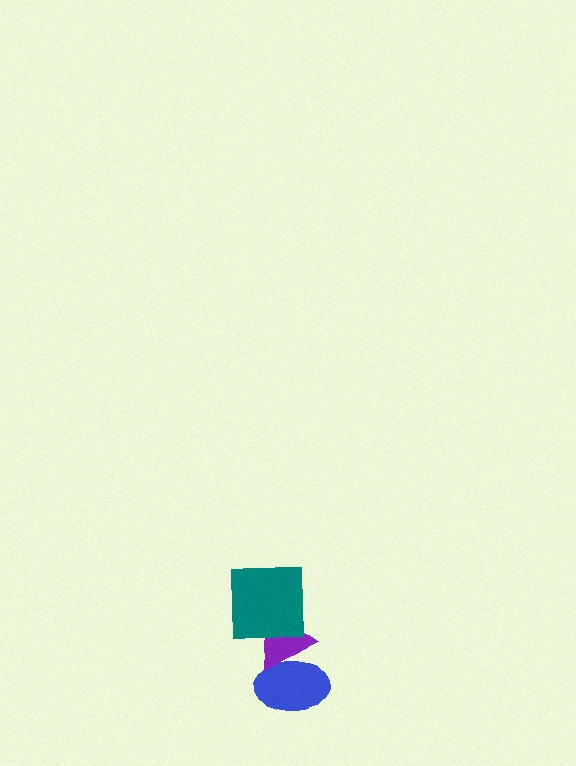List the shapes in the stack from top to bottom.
From top to bottom: the teal square, the purple triangle, the blue ellipse.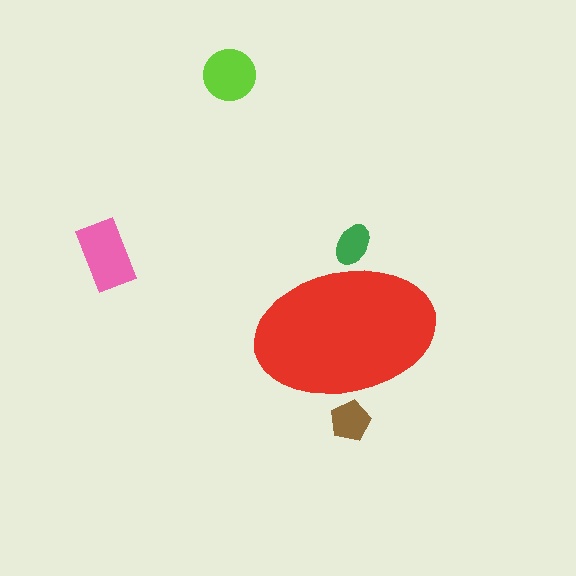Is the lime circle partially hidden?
No, the lime circle is fully visible.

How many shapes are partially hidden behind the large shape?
2 shapes are partially hidden.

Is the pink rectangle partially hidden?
No, the pink rectangle is fully visible.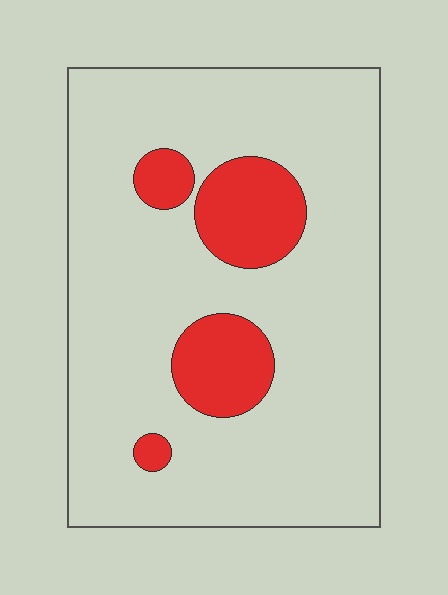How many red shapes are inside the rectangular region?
4.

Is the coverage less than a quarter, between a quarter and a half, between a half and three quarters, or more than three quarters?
Less than a quarter.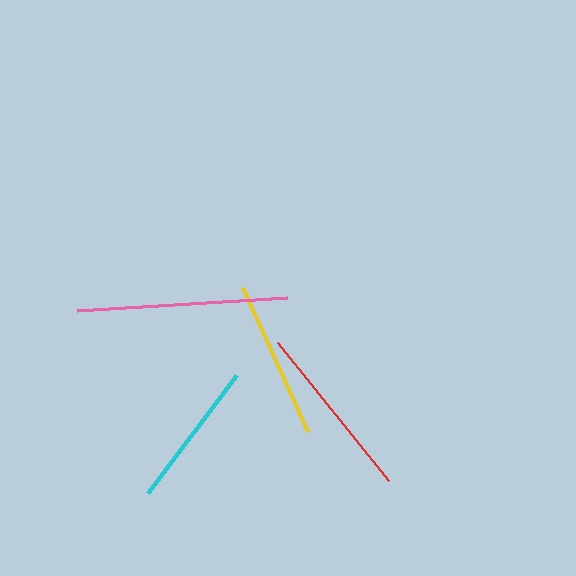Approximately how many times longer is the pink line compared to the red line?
The pink line is approximately 1.2 times the length of the red line.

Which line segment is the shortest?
The cyan line is the shortest at approximately 147 pixels.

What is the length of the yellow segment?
The yellow segment is approximately 159 pixels long.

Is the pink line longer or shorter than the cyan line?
The pink line is longer than the cyan line.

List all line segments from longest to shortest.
From longest to shortest: pink, red, yellow, cyan.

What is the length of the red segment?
The red segment is approximately 177 pixels long.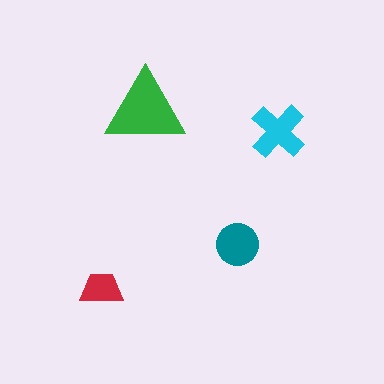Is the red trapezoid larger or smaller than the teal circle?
Smaller.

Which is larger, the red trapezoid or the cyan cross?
The cyan cross.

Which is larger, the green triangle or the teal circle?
The green triangle.